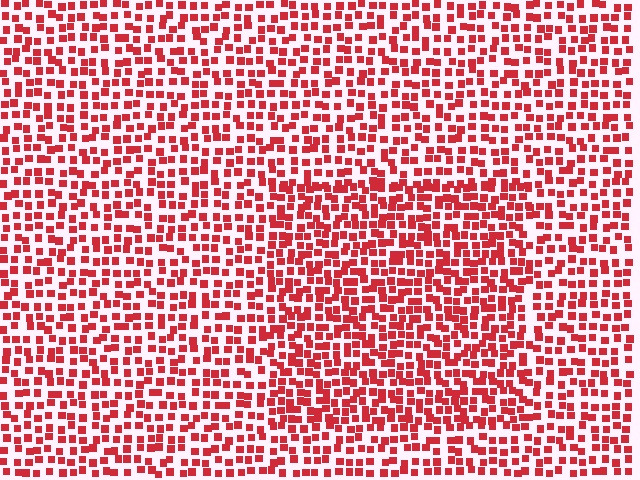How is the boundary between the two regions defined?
The boundary is defined by a change in element density (approximately 1.5x ratio). All elements are the same color, size, and shape.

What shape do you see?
I see a rectangle.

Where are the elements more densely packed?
The elements are more densely packed inside the rectangle boundary.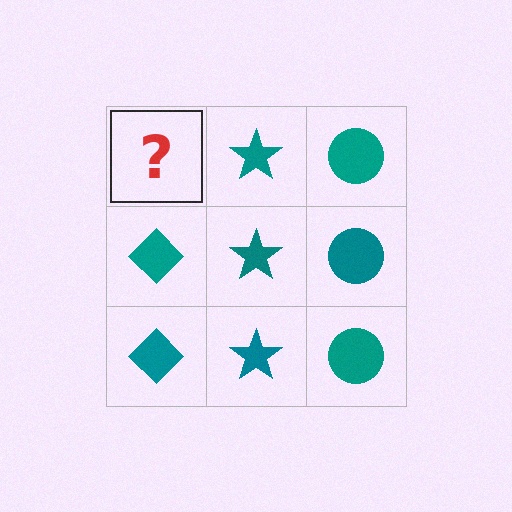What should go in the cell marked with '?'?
The missing cell should contain a teal diamond.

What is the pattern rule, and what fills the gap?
The rule is that each column has a consistent shape. The gap should be filled with a teal diamond.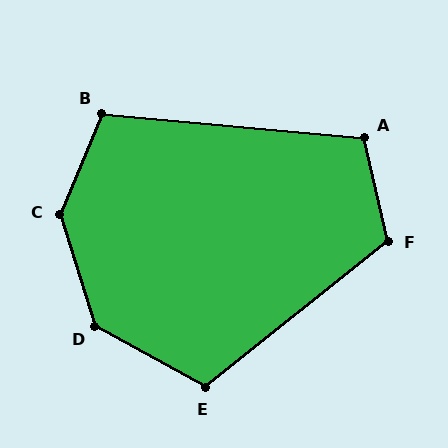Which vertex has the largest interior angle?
C, at approximately 140 degrees.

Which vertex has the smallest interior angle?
B, at approximately 108 degrees.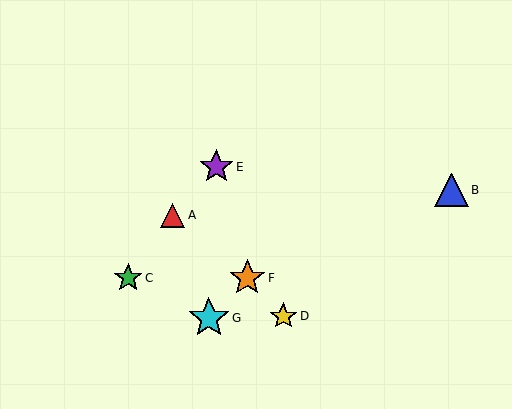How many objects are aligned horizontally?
2 objects (C, F) are aligned horizontally.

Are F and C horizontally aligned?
Yes, both are at y≈278.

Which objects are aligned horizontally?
Objects C, F are aligned horizontally.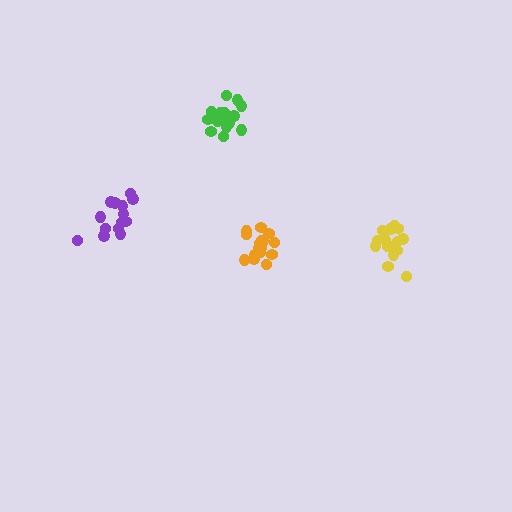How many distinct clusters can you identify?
There are 4 distinct clusters.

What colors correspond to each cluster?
The clusters are colored: yellow, purple, green, orange.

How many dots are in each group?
Group 1: 17 dots, Group 2: 14 dots, Group 3: 17 dots, Group 4: 16 dots (64 total).